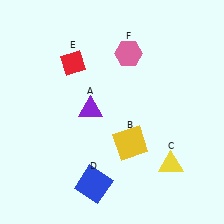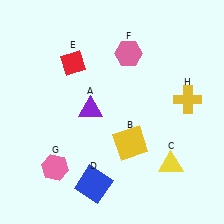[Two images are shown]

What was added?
A pink hexagon (G), a yellow cross (H) were added in Image 2.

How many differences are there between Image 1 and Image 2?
There are 2 differences between the two images.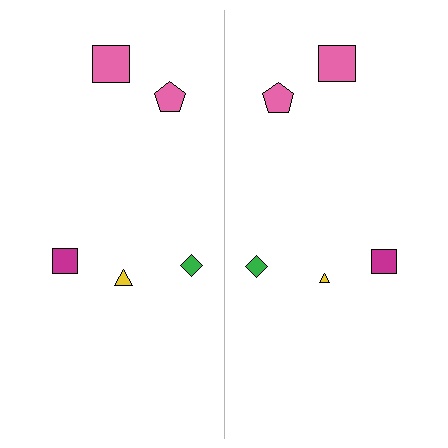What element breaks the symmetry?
The yellow triangle on the right side has a different size than its mirror counterpart.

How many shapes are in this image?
There are 10 shapes in this image.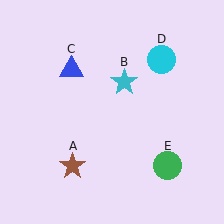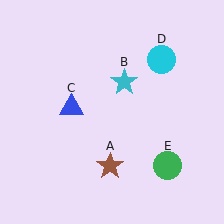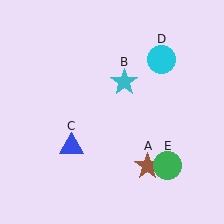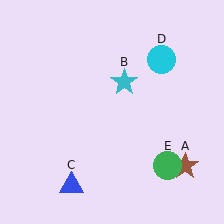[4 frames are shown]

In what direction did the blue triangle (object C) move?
The blue triangle (object C) moved down.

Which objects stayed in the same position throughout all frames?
Cyan star (object B) and cyan circle (object D) and green circle (object E) remained stationary.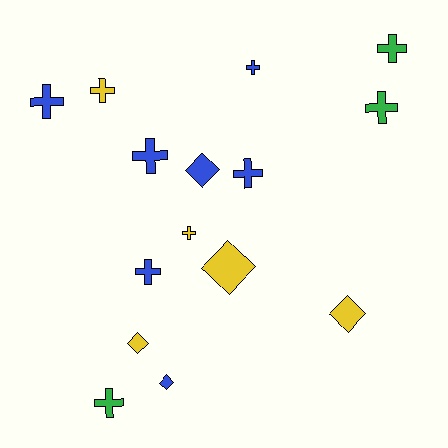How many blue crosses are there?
There are 5 blue crosses.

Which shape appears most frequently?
Cross, with 10 objects.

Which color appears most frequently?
Blue, with 7 objects.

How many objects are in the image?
There are 15 objects.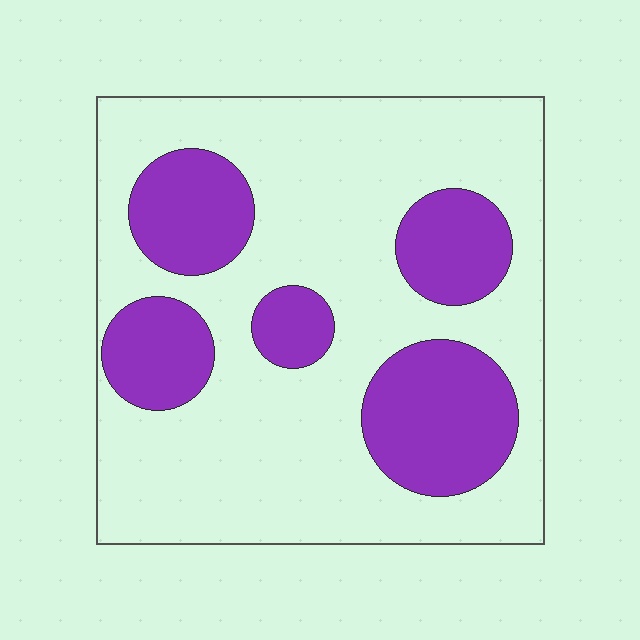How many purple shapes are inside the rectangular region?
5.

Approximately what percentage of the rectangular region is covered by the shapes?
Approximately 30%.